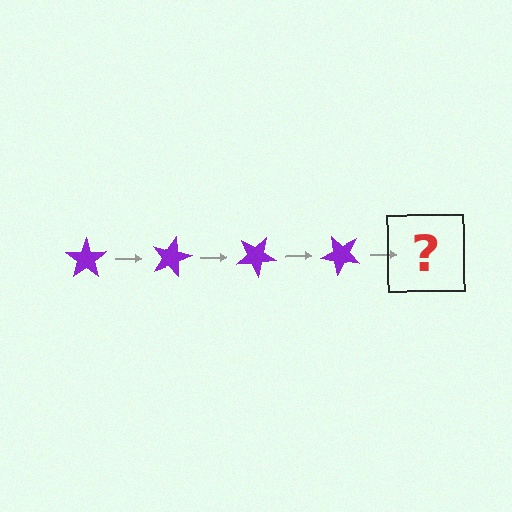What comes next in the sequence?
The next element should be a purple star rotated 60 degrees.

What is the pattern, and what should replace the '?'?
The pattern is that the star rotates 15 degrees each step. The '?' should be a purple star rotated 60 degrees.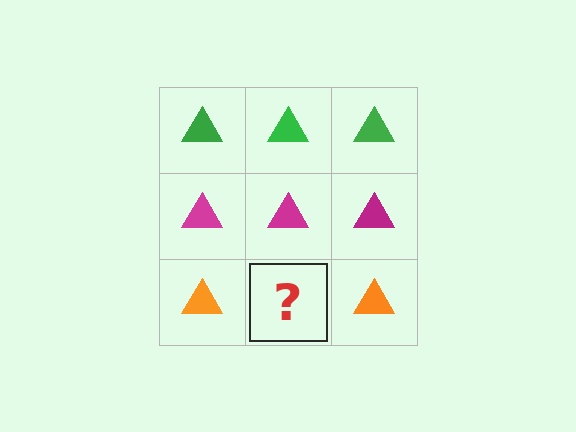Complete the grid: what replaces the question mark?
The question mark should be replaced with an orange triangle.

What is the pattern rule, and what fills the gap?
The rule is that each row has a consistent color. The gap should be filled with an orange triangle.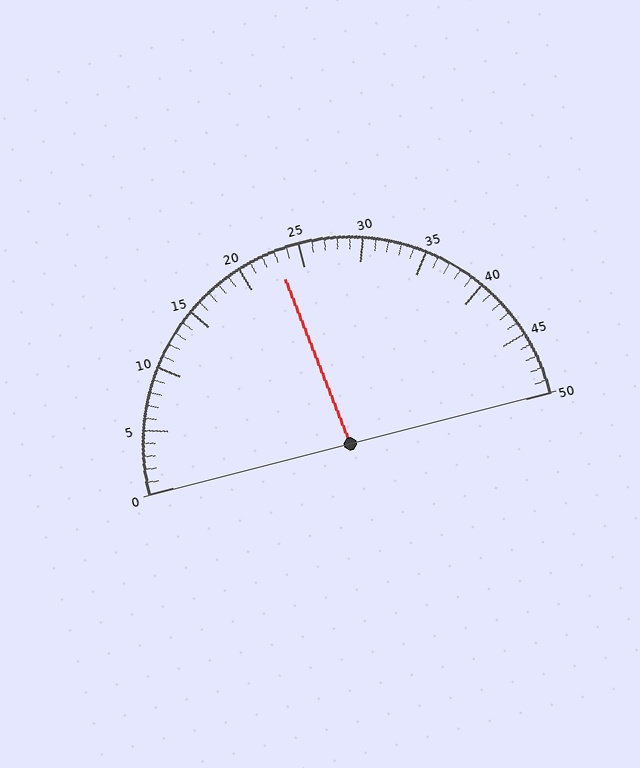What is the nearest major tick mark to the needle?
The nearest major tick mark is 25.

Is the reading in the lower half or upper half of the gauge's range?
The reading is in the lower half of the range (0 to 50).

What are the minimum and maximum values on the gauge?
The gauge ranges from 0 to 50.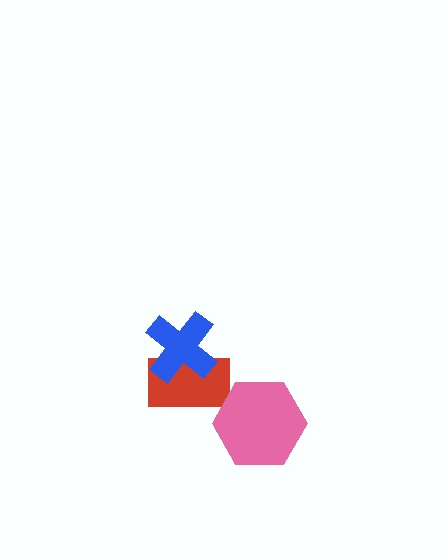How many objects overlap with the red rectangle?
1 object overlaps with the red rectangle.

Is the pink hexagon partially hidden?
No, no other shape covers it.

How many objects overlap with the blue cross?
1 object overlaps with the blue cross.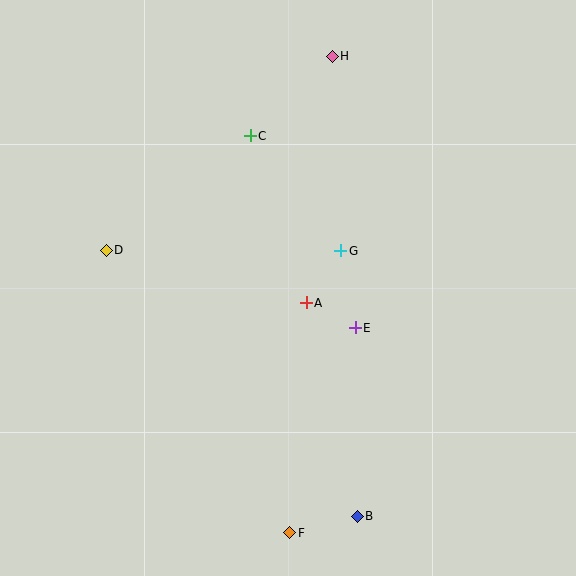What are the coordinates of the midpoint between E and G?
The midpoint between E and G is at (348, 289).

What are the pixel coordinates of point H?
Point H is at (332, 56).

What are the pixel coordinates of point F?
Point F is at (290, 533).